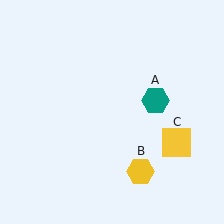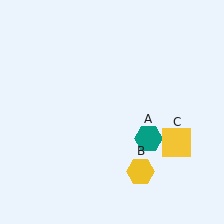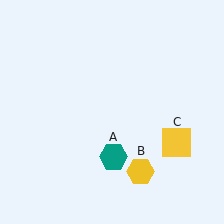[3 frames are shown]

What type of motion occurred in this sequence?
The teal hexagon (object A) rotated clockwise around the center of the scene.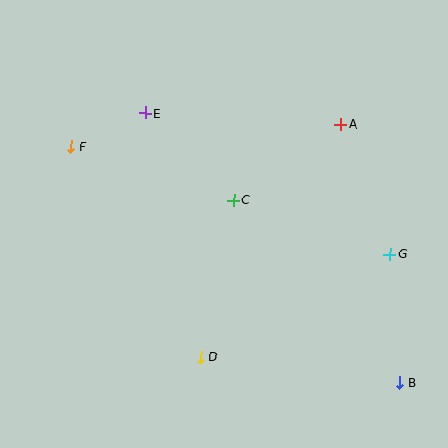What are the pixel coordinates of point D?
Point D is at (201, 357).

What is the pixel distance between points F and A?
The distance between F and A is 270 pixels.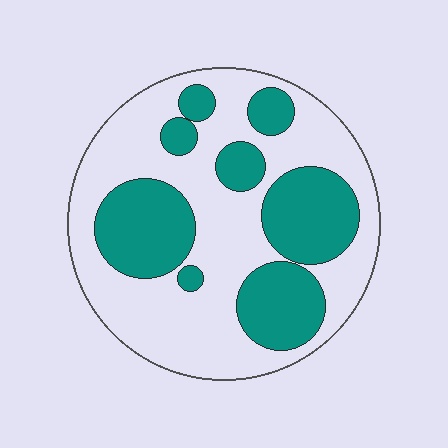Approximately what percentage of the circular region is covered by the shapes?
Approximately 35%.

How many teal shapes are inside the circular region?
8.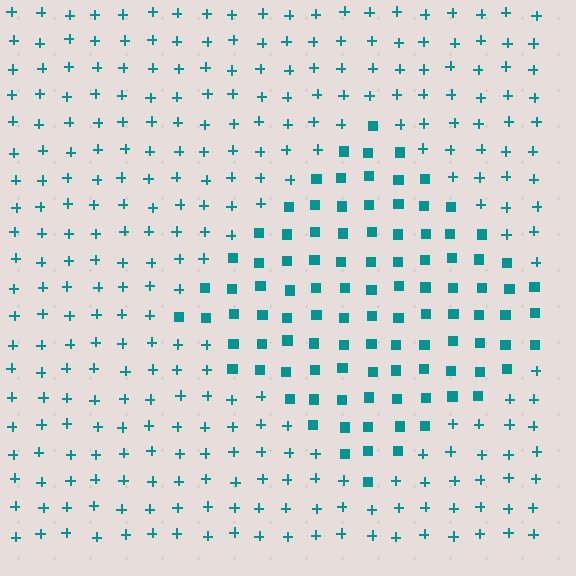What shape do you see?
I see a diamond.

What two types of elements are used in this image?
The image uses squares inside the diamond region and plus signs outside it.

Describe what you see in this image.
The image is filled with small teal elements arranged in a uniform grid. A diamond-shaped region contains squares, while the surrounding area contains plus signs. The boundary is defined purely by the change in element shape.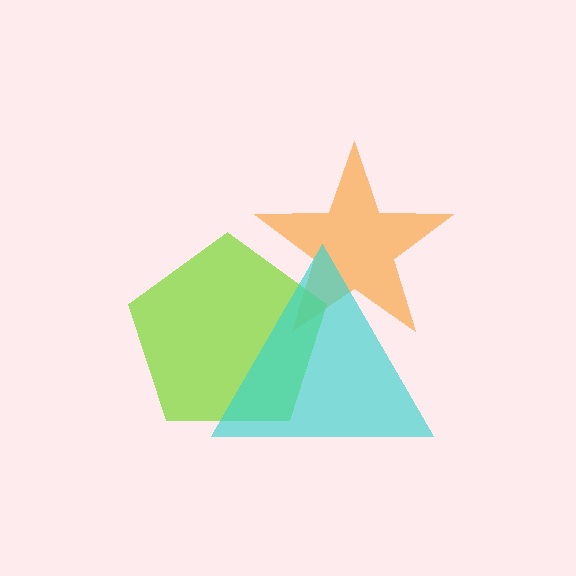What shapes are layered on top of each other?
The layered shapes are: an orange star, a lime pentagon, a cyan triangle.